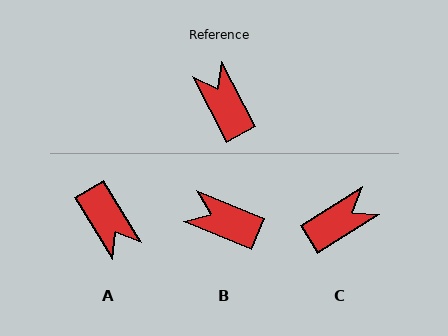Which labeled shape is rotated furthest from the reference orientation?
A, about 176 degrees away.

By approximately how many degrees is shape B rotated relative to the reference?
Approximately 40 degrees counter-clockwise.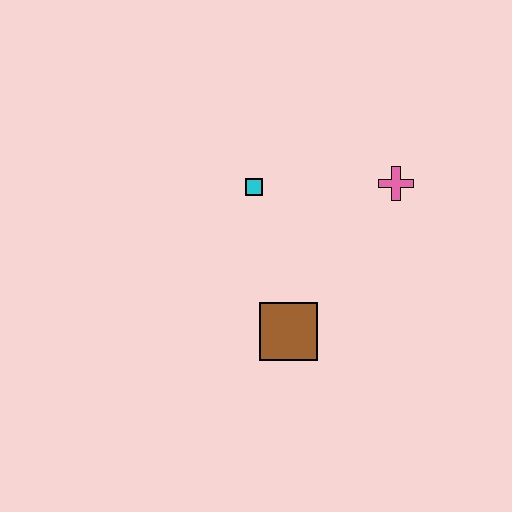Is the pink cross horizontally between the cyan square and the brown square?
No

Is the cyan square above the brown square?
Yes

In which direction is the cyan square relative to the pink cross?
The cyan square is to the left of the pink cross.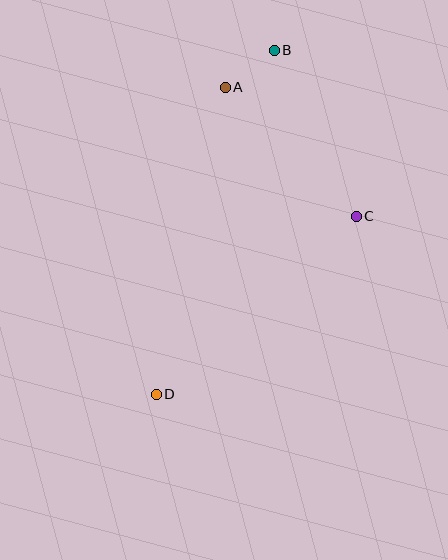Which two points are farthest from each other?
Points B and D are farthest from each other.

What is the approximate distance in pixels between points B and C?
The distance between B and C is approximately 185 pixels.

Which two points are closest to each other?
Points A and B are closest to each other.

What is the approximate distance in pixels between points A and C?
The distance between A and C is approximately 184 pixels.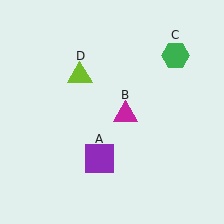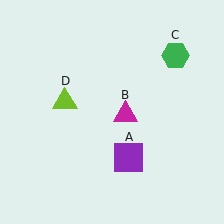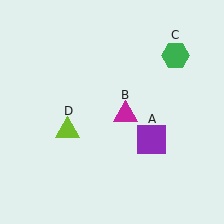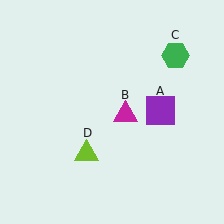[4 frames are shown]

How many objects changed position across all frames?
2 objects changed position: purple square (object A), lime triangle (object D).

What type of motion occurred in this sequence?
The purple square (object A), lime triangle (object D) rotated counterclockwise around the center of the scene.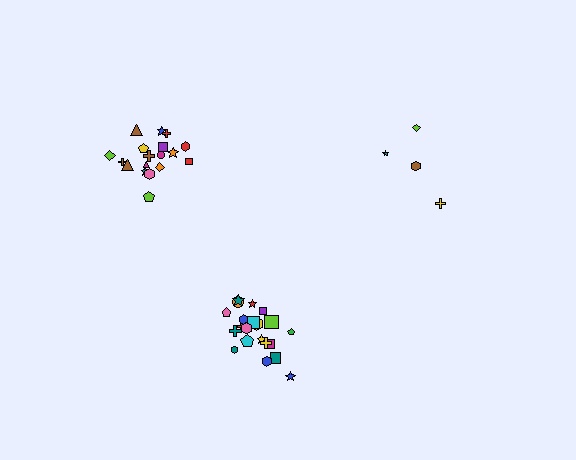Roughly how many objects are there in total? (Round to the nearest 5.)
Roughly 45 objects in total.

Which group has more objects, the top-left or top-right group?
The top-left group.